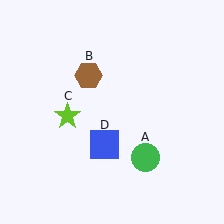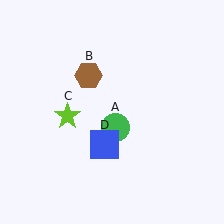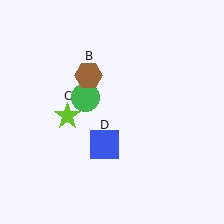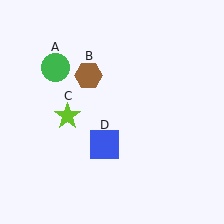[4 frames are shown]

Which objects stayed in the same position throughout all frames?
Brown hexagon (object B) and lime star (object C) and blue square (object D) remained stationary.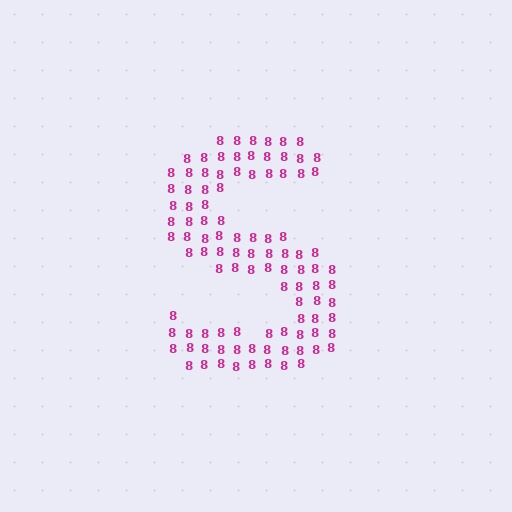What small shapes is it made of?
It is made of small digit 8's.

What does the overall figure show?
The overall figure shows the letter S.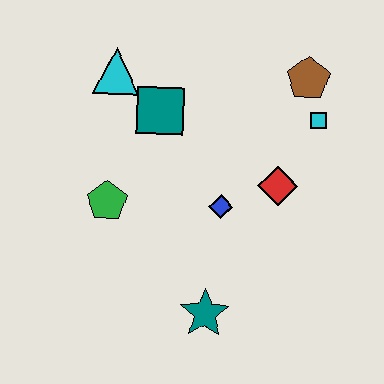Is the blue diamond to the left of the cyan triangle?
No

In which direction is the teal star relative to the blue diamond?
The teal star is below the blue diamond.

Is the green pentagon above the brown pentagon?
No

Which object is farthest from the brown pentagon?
The teal star is farthest from the brown pentagon.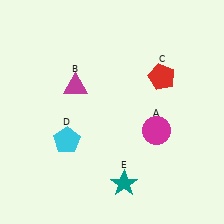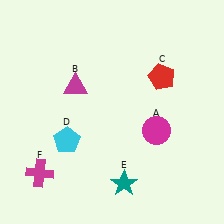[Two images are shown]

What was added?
A magenta cross (F) was added in Image 2.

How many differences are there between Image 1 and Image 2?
There is 1 difference between the two images.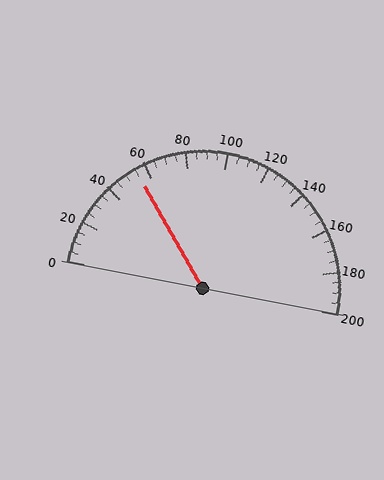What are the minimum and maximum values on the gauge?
The gauge ranges from 0 to 200.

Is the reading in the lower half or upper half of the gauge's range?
The reading is in the lower half of the range (0 to 200).